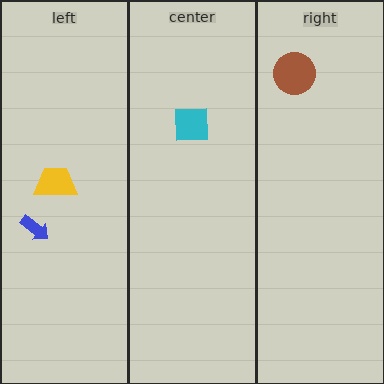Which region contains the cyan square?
The center region.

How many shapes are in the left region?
2.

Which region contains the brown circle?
The right region.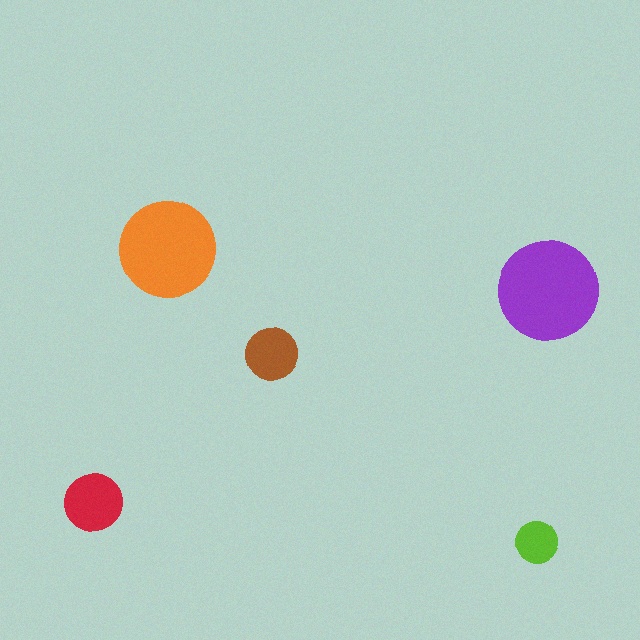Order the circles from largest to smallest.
the purple one, the orange one, the red one, the brown one, the lime one.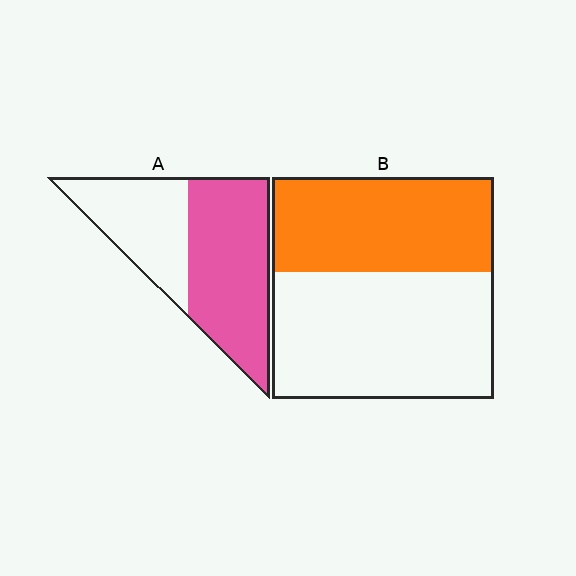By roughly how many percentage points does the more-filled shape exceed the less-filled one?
By roughly 15 percentage points (A over B).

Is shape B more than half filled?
No.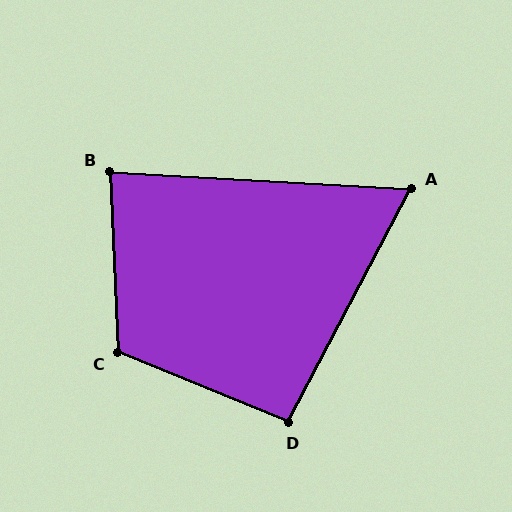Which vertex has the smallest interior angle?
A, at approximately 65 degrees.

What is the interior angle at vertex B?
Approximately 84 degrees (acute).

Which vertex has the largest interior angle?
C, at approximately 115 degrees.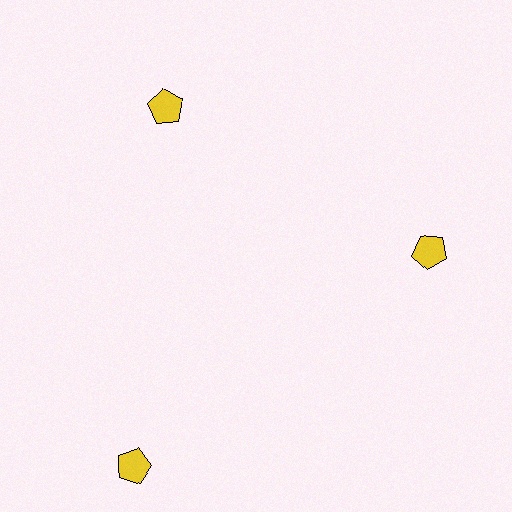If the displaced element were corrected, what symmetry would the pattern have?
It would have 3-fold rotational symmetry — the pattern would map onto itself every 120 degrees.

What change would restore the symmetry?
The symmetry would be restored by moving it inward, back onto the ring so that all 3 pentagons sit at equal angles and equal distance from the center.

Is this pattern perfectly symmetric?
No. The 3 yellow pentagons are arranged in a ring, but one element near the 7 o'clock position is pushed outward from the center, breaking the 3-fold rotational symmetry.